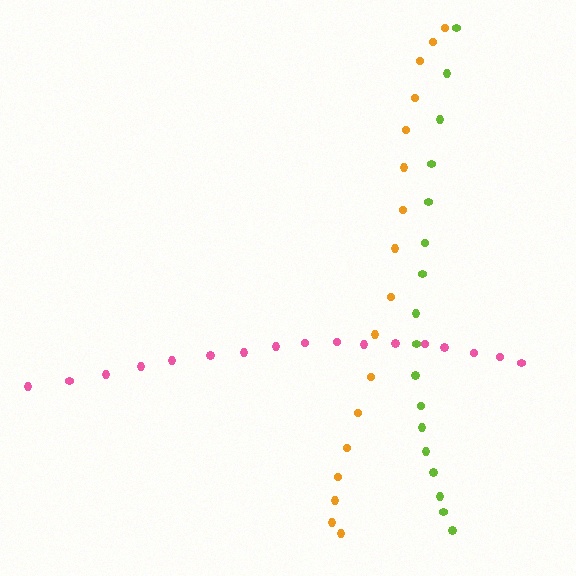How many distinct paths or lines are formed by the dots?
There are 3 distinct paths.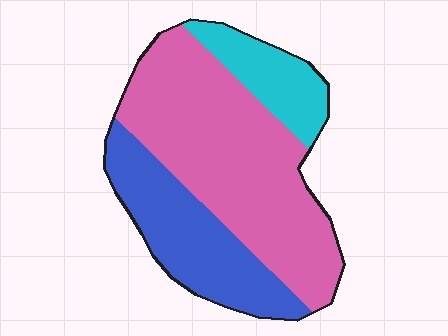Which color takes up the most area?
Pink, at roughly 55%.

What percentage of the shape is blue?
Blue covers 29% of the shape.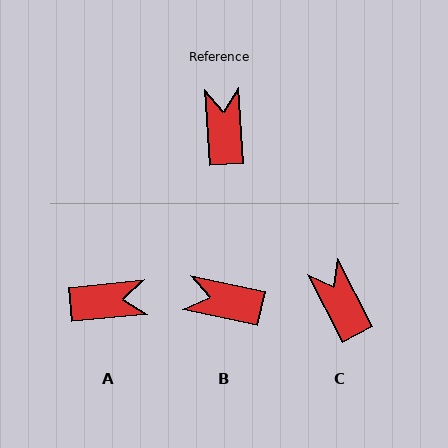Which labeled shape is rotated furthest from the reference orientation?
A, about 88 degrees away.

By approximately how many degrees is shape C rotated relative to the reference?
Approximately 24 degrees counter-clockwise.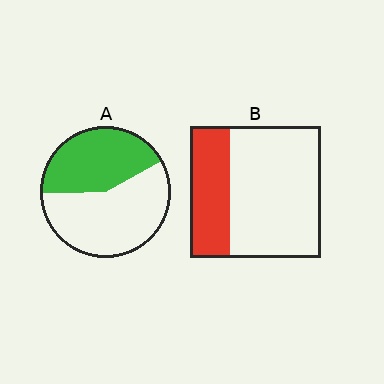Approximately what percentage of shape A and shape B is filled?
A is approximately 40% and B is approximately 30%.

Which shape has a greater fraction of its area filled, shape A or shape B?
Shape A.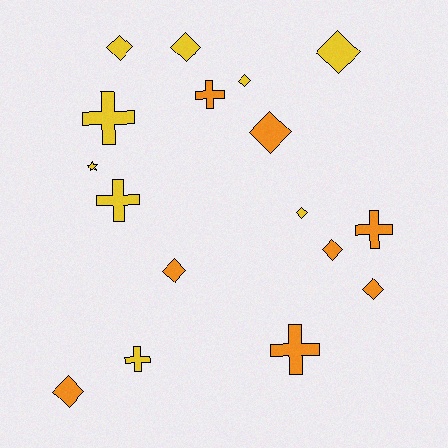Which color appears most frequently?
Yellow, with 9 objects.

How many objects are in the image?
There are 17 objects.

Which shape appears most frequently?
Diamond, with 10 objects.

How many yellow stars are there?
There is 1 yellow star.